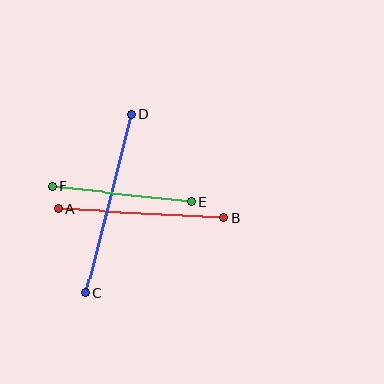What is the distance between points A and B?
The distance is approximately 165 pixels.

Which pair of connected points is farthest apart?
Points C and D are farthest apart.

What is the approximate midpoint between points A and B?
The midpoint is at approximately (141, 213) pixels.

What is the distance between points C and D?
The distance is approximately 185 pixels.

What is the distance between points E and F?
The distance is approximately 140 pixels.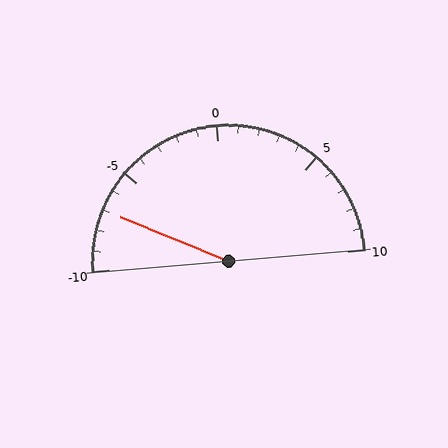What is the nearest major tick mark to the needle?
The nearest major tick mark is -5.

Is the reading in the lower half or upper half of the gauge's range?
The reading is in the lower half of the range (-10 to 10).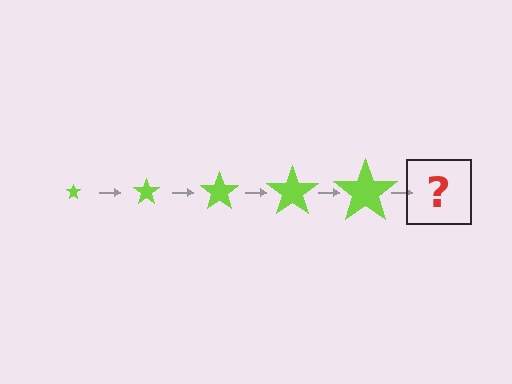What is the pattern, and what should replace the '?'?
The pattern is that the star gets progressively larger each step. The '?' should be a lime star, larger than the previous one.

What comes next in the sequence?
The next element should be a lime star, larger than the previous one.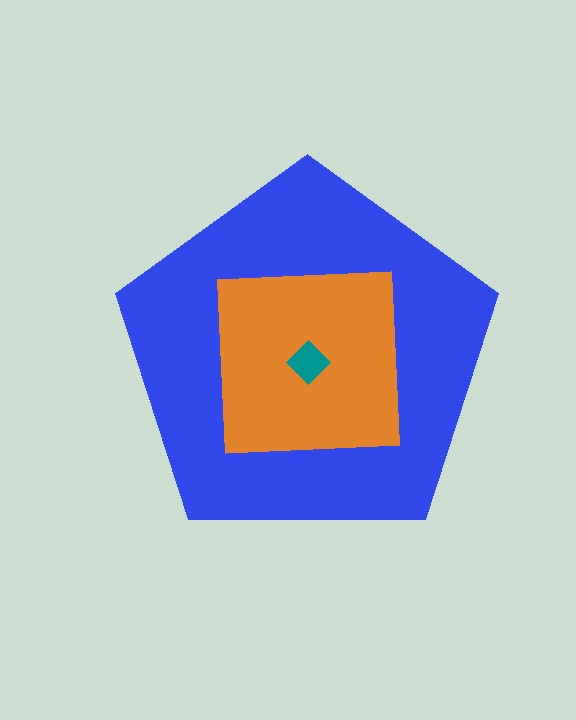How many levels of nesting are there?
3.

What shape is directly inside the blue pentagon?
The orange square.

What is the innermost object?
The teal diamond.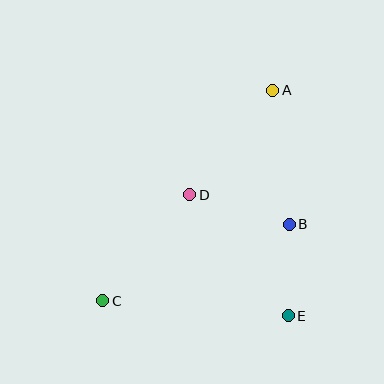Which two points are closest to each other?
Points B and E are closest to each other.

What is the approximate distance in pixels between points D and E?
The distance between D and E is approximately 156 pixels.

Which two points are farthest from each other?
Points A and C are farthest from each other.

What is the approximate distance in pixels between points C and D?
The distance between C and D is approximately 137 pixels.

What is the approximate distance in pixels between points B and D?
The distance between B and D is approximately 104 pixels.